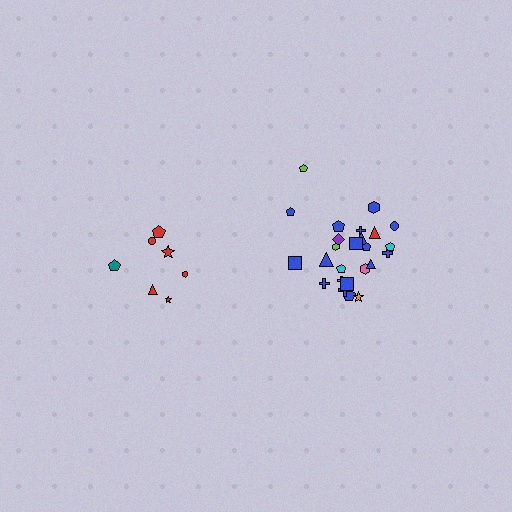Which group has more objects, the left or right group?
The right group.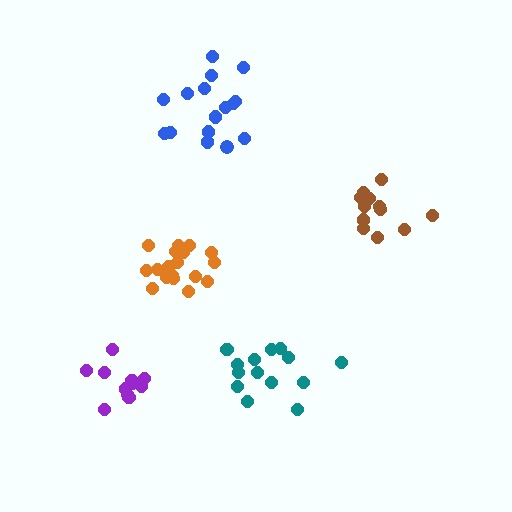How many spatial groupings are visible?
There are 5 spatial groupings.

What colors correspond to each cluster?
The clusters are colored: orange, teal, brown, blue, purple.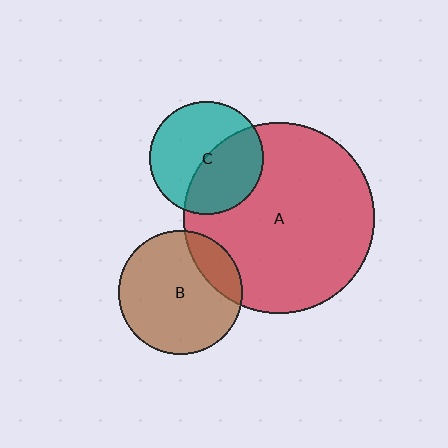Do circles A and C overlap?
Yes.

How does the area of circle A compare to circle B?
Approximately 2.4 times.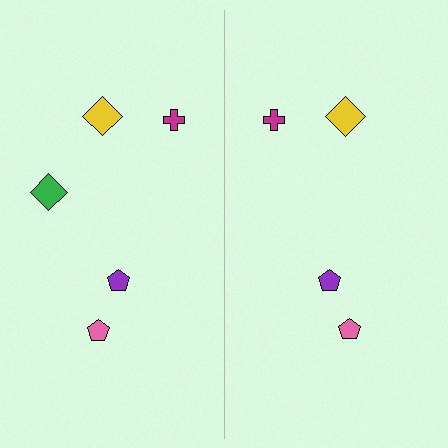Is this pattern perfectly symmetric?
No, the pattern is not perfectly symmetric. A green diamond is missing from the right side.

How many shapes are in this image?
There are 9 shapes in this image.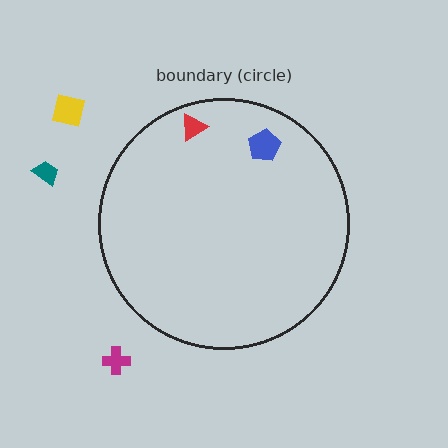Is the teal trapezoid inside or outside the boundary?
Outside.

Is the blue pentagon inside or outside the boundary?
Inside.